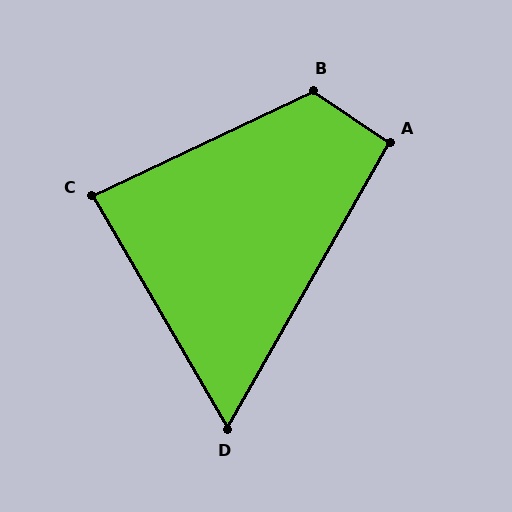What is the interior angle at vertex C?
Approximately 85 degrees (approximately right).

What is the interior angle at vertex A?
Approximately 95 degrees (approximately right).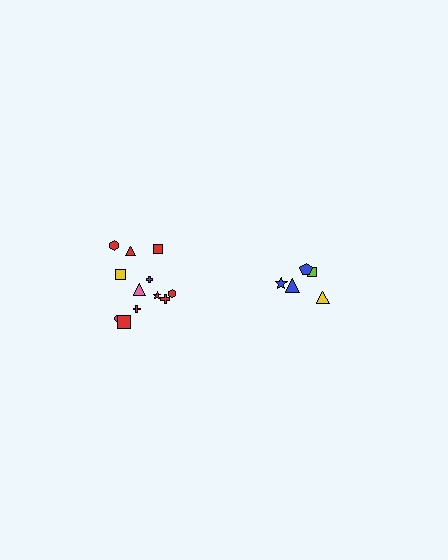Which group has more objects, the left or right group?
The left group.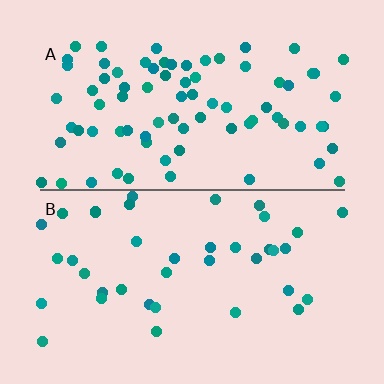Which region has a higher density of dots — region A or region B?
A (the top).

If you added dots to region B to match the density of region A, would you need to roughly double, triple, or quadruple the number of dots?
Approximately double.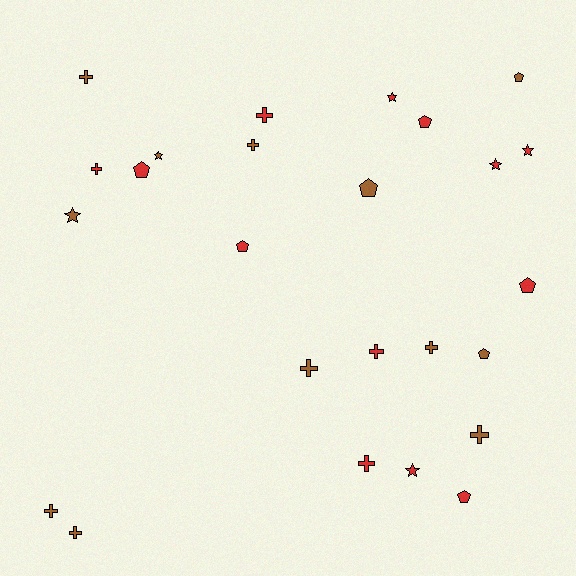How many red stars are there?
There are 4 red stars.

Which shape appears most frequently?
Cross, with 11 objects.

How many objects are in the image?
There are 25 objects.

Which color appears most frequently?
Red, with 13 objects.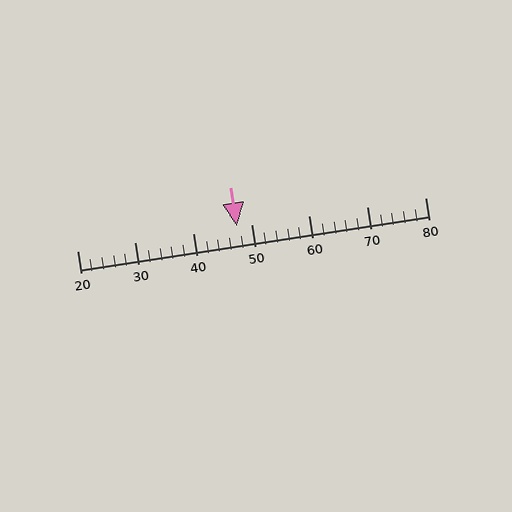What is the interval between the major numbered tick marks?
The major tick marks are spaced 10 units apart.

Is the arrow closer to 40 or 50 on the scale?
The arrow is closer to 50.